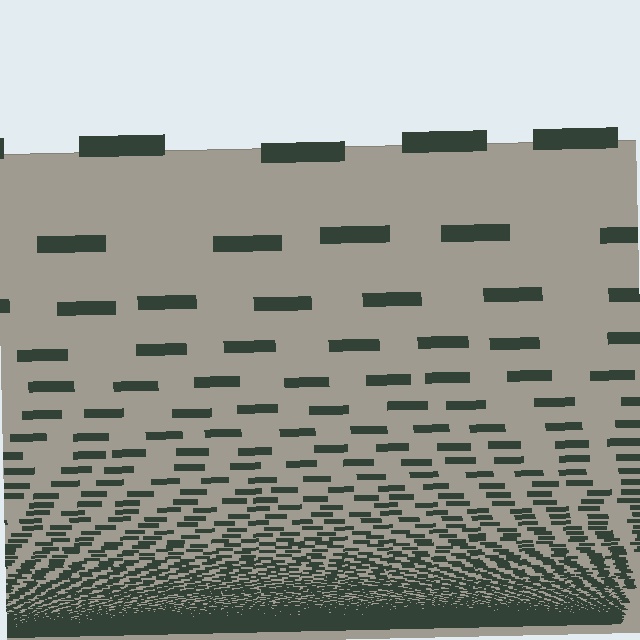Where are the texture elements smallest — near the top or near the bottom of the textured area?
Near the bottom.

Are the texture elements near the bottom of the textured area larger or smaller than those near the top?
Smaller. The gradient is inverted — elements near the bottom are smaller and denser.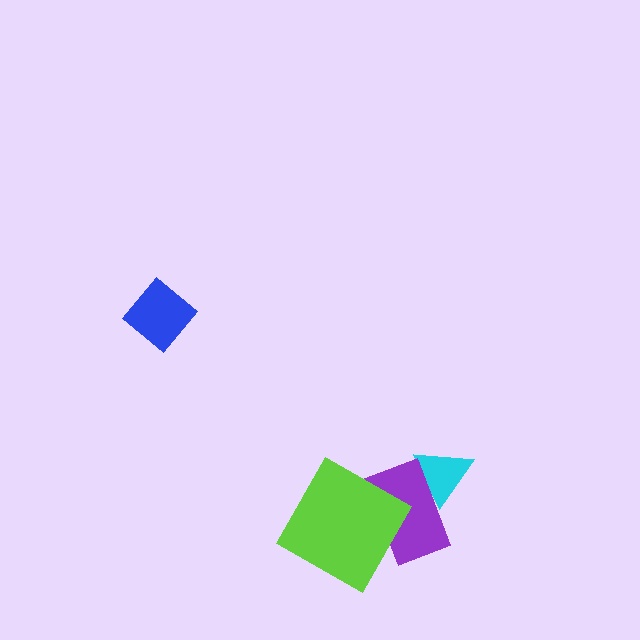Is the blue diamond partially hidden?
No, no other shape covers it.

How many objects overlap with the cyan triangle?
1 object overlaps with the cyan triangle.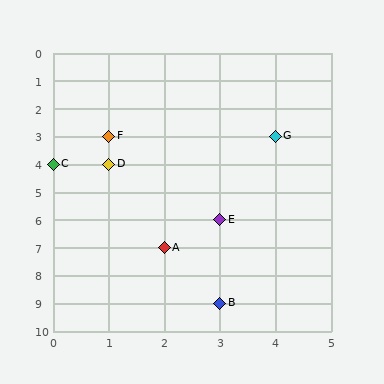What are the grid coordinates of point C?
Point C is at grid coordinates (0, 4).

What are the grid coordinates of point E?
Point E is at grid coordinates (3, 6).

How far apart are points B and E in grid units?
Points B and E are 3 rows apart.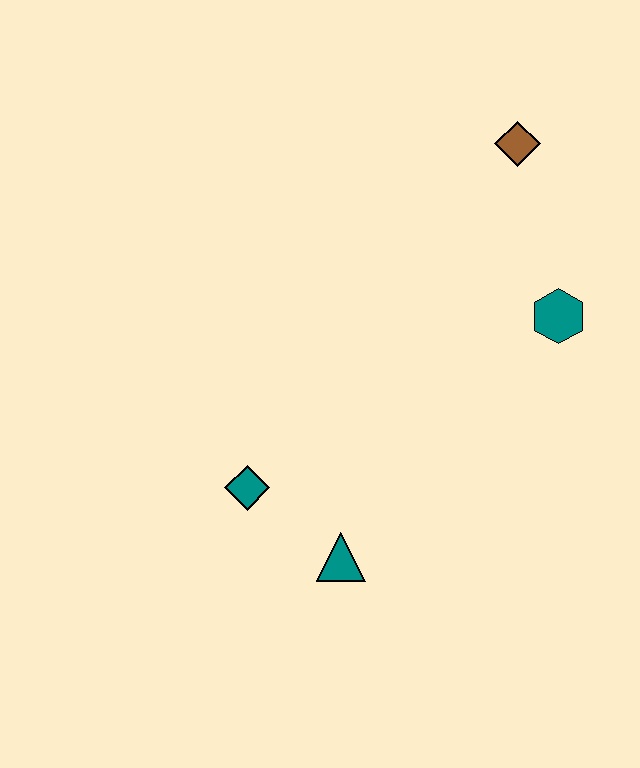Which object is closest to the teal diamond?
The teal triangle is closest to the teal diamond.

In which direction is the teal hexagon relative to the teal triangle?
The teal hexagon is above the teal triangle.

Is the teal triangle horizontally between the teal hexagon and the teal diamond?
Yes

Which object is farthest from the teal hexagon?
The teal diamond is farthest from the teal hexagon.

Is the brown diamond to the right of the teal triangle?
Yes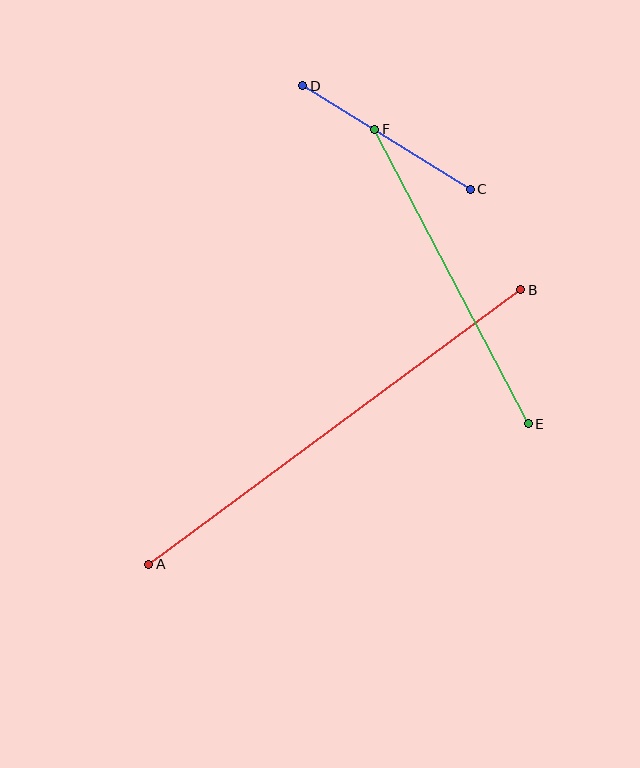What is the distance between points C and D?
The distance is approximately 197 pixels.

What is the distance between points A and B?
The distance is approximately 463 pixels.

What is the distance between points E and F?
The distance is approximately 332 pixels.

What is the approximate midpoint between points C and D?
The midpoint is at approximately (386, 138) pixels.